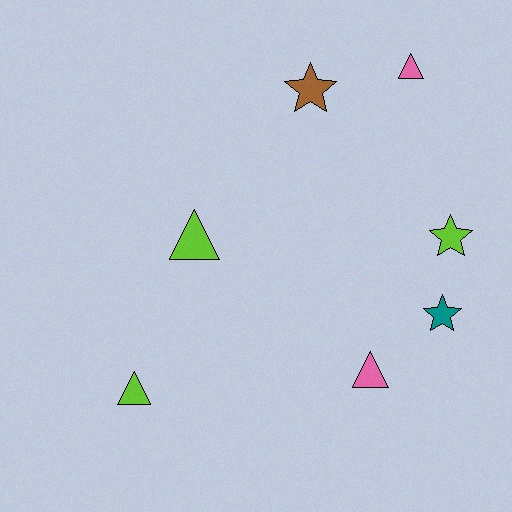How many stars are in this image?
There are 3 stars.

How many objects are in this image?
There are 7 objects.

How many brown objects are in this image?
There is 1 brown object.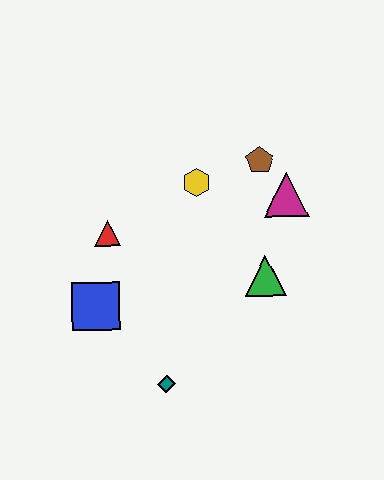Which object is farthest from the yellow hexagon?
The teal diamond is farthest from the yellow hexagon.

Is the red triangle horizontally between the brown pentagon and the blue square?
Yes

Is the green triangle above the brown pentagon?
No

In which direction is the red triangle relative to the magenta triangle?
The red triangle is to the left of the magenta triangle.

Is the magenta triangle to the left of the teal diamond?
No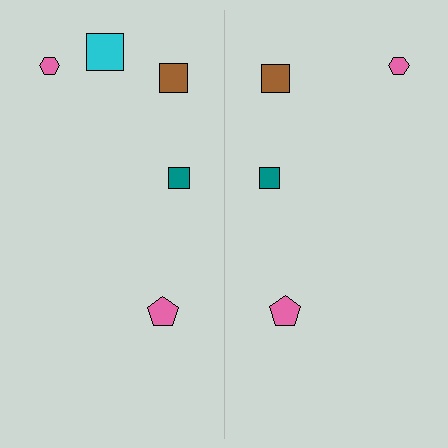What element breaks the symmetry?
A cyan square is missing from the right side.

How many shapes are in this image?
There are 9 shapes in this image.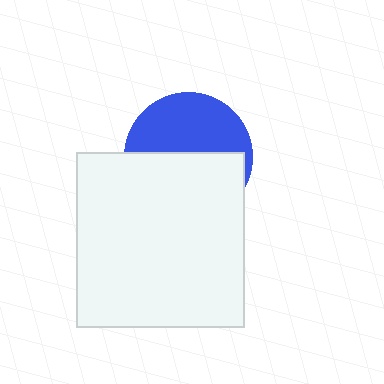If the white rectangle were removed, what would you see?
You would see the complete blue circle.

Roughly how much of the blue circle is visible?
About half of it is visible (roughly 46%).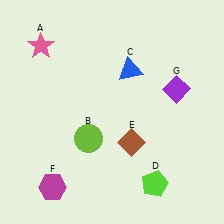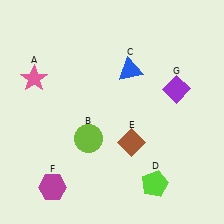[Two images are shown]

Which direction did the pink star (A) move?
The pink star (A) moved down.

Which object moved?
The pink star (A) moved down.